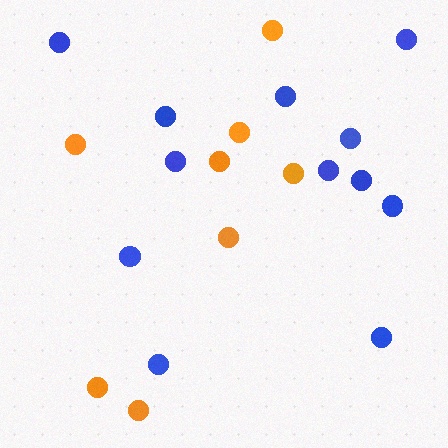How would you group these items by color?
There are 2 groups: one group of orange circles (8) and one group of blue circles (12).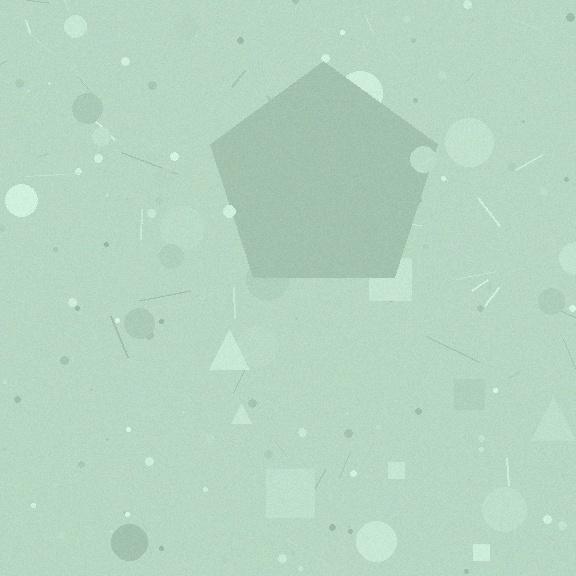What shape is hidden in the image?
A pentagon is hidden in the image.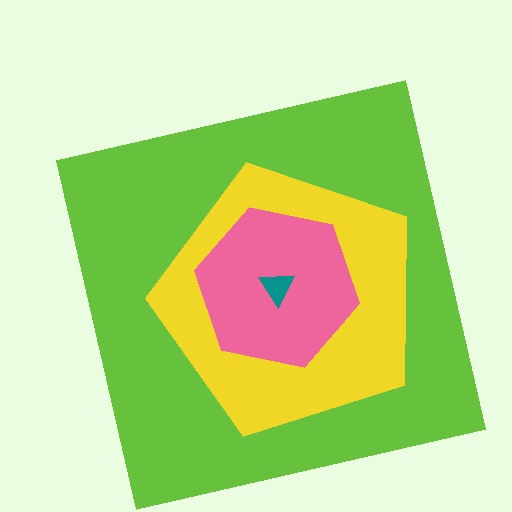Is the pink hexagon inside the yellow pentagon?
Yes.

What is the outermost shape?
The lime square.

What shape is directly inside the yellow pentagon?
The pink hexagon.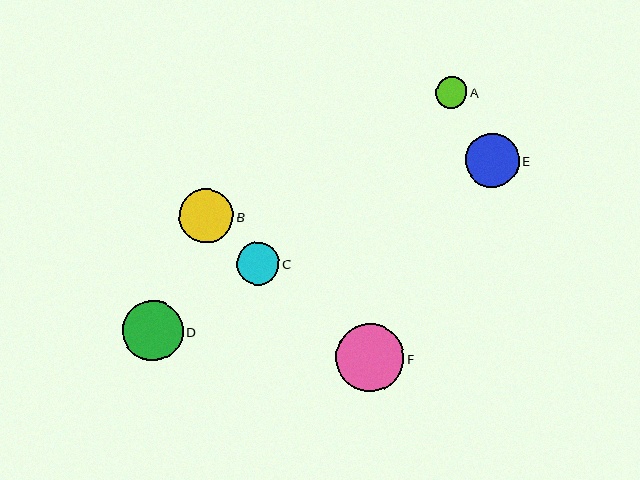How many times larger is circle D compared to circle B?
Circle D is approximately 1.1 times the size of circle B.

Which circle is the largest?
Circle F is the largest with a size of approximately 68 pixels.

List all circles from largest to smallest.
From largest to smallest: F, D, B, E, C, A.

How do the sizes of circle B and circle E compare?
Circle B and circle E are approximately the same size.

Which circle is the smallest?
Circle A is the smallest with a size of approximately 32 pixels.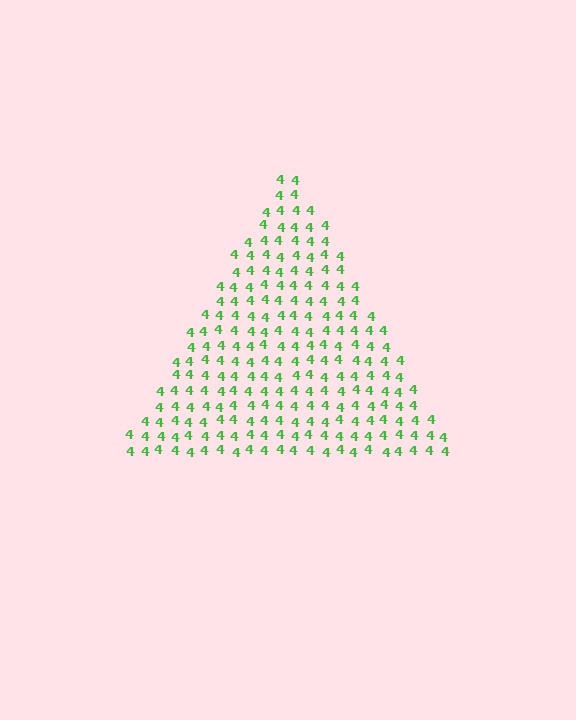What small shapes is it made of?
It is made of small digit 4's.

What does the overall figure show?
The overall figure shows a triangle.